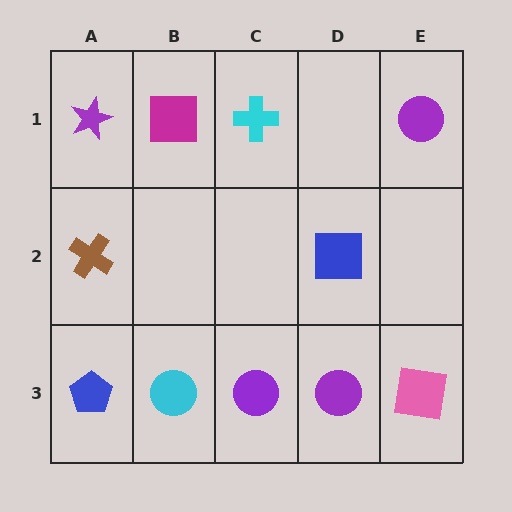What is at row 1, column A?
A purple star.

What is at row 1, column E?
A purple circle.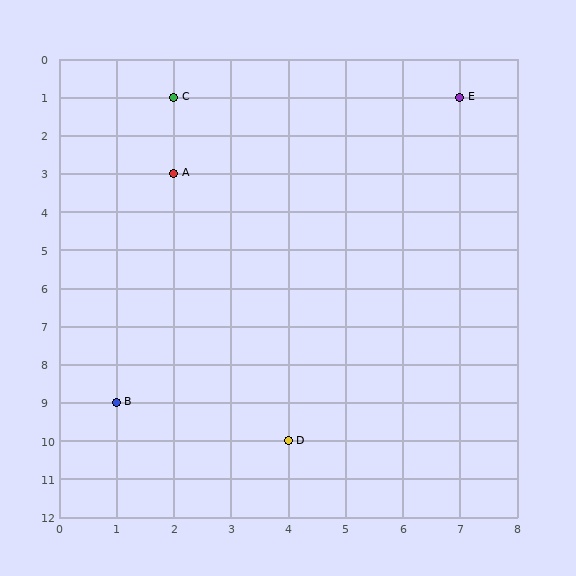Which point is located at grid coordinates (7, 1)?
Point E is at (7, 1).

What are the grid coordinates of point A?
Point A is at grid coordinates (2, 3).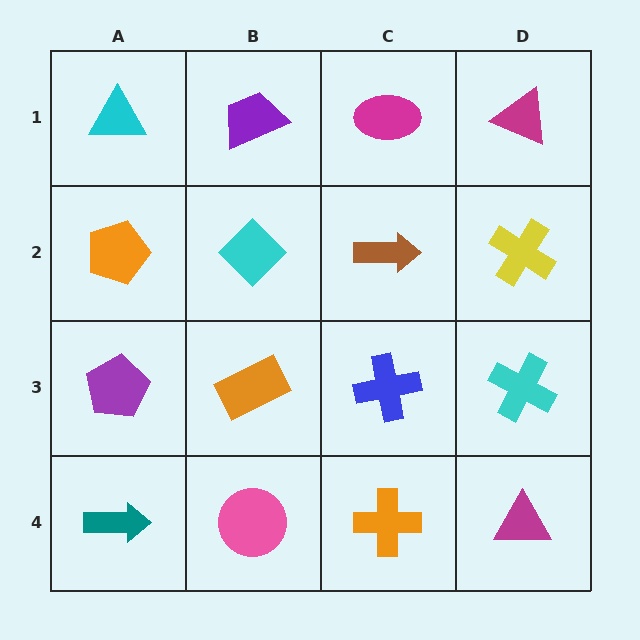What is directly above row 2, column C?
A magenta ellipse.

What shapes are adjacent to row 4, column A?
A purple pentagon (row 3, column A), a pink circle (row 4, column B).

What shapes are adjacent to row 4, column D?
A cyan cross (row 3, column D), an orange cross (row 4, column C).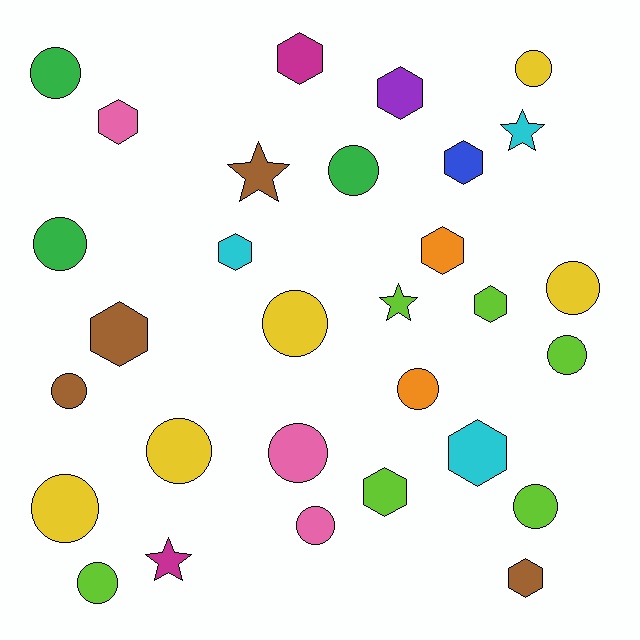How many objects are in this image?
There are 30 objects.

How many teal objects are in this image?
There are no teal objects.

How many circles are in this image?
There are 15 circles.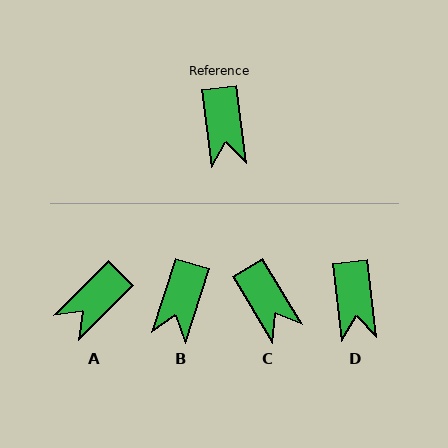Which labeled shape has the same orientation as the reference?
D.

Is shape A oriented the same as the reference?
No, it is off by about 52 degrees.